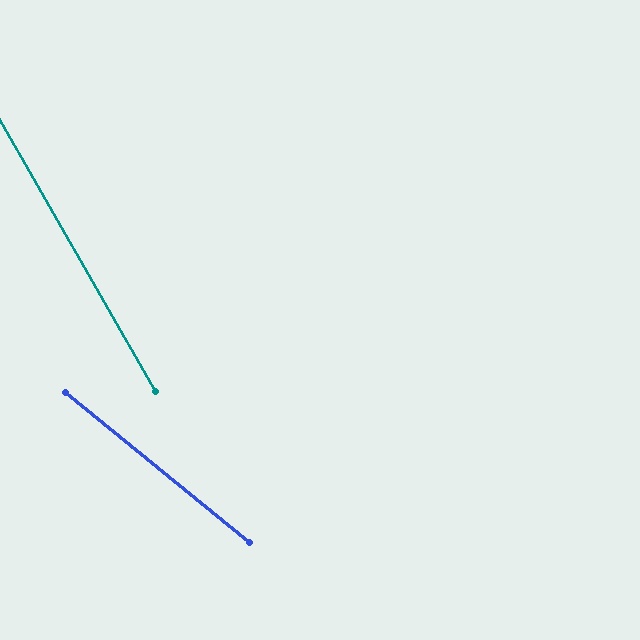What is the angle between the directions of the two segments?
Approximately 21 degrees.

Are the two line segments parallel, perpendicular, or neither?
Neither parallel nor perpendicular — they differ by about 21°.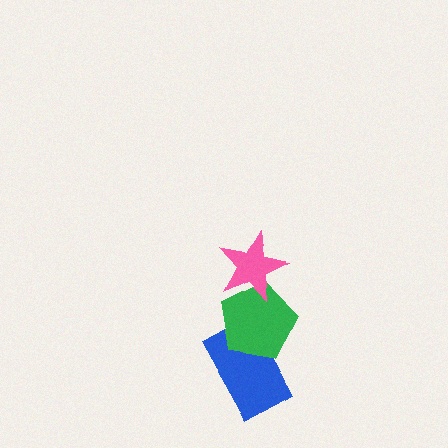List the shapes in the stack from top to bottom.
From top to bottom: the pink star, the green pentagon, the blue rectangle.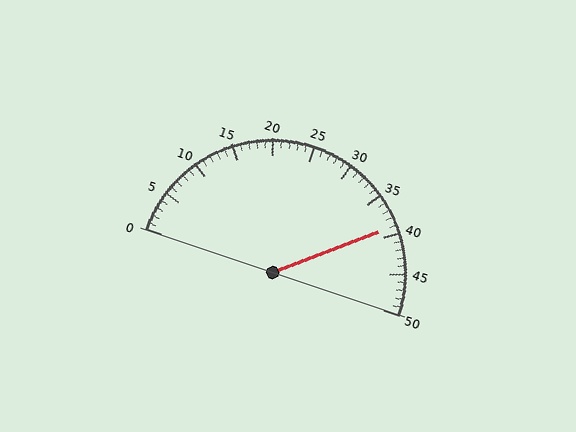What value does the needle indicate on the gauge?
The needle indicates approximately 39.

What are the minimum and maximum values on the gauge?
The gauge ranges from 0 to 50.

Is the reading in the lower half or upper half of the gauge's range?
The reading is in the upper half of the range (0 to 50).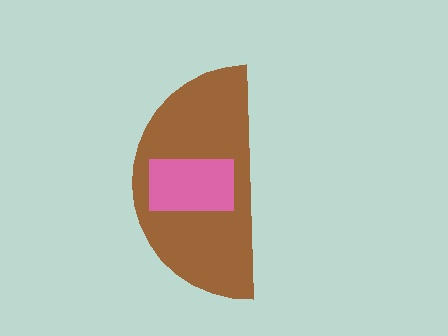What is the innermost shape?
The pink rectangle.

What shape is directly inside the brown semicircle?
The pink rectangle.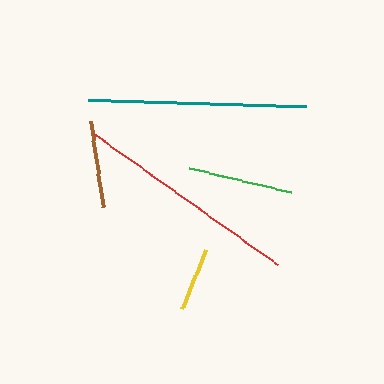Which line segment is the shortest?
The yellow line is the shortest at approximately 63 pixels.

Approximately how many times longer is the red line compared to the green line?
The red line is approximately 2.2 times the length of the green line.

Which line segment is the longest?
The red line is the longest at approximately 226 pixels.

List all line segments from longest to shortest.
From longest to shortest: red, teal, green, brown, yellow.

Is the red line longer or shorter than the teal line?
The red line is longer than the teal line.